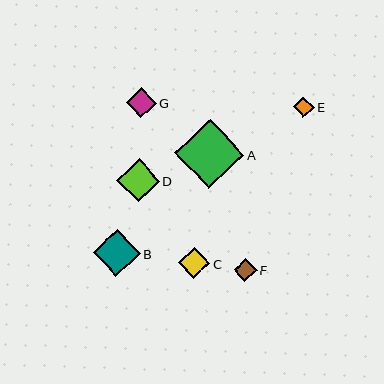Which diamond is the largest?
Diamond A is the largest with a size of approximately 69 pixels.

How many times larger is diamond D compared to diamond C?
Diamond D is approximately 1.3 times the size of diamond C.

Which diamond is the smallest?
Diamond E is the smallest with a size of approximately 20 pixels.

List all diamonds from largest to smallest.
From largest to smallest: A, B, D, C, G, F, E.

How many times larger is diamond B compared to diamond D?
Diamond B is approximately 1.1 times the size of diamond D.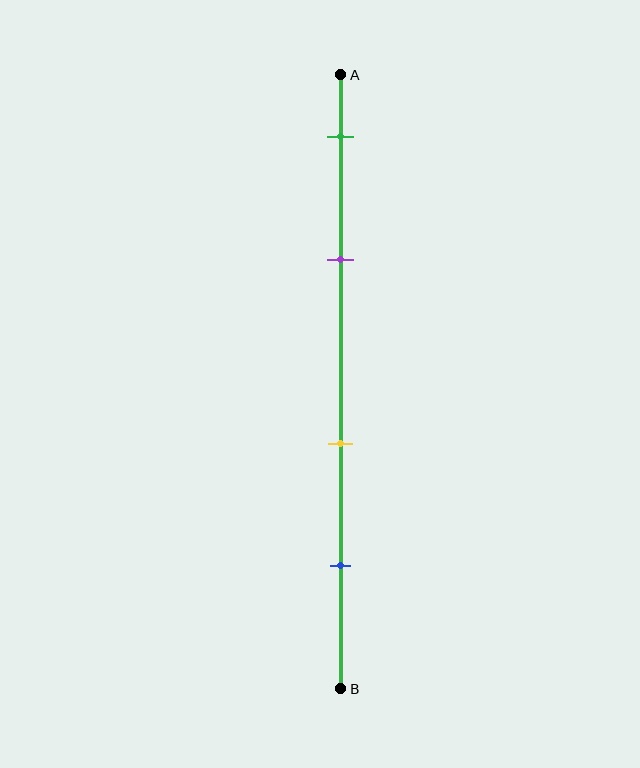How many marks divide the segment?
There are 4 marks dividing the segment.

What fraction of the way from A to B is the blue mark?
The blue mark is approximately 80% (0.8) of the way from A to B.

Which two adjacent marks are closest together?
The green and purple marks are the closest adjacent pair.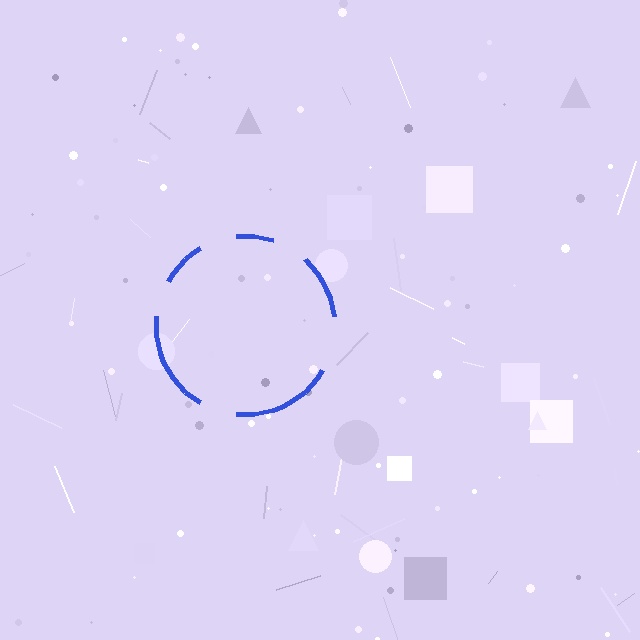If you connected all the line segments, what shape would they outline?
They would outline a circle.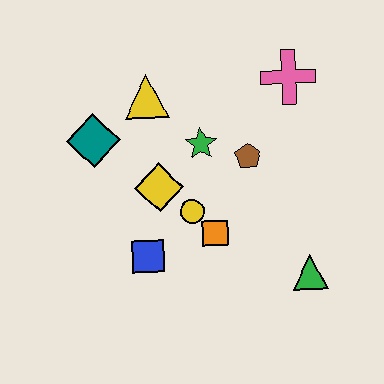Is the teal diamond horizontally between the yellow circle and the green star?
No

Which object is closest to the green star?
The brown pentagon is closest to the green star.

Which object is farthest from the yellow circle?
The pink cross is farthest from the yellow circle.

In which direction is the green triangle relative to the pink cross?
The green triangle is below the pink cross.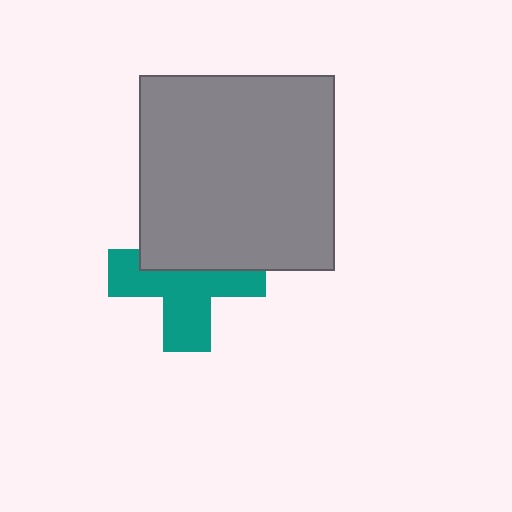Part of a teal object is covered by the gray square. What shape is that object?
It is a cross.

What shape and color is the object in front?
The object in front is a gray square.